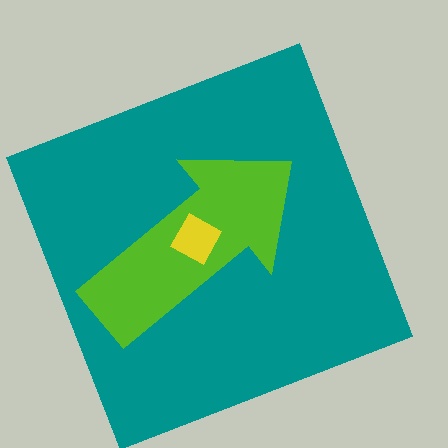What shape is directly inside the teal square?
The lime arrow.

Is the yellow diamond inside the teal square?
Yes.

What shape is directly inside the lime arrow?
The yellow diamond.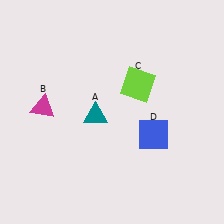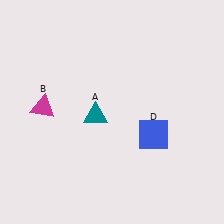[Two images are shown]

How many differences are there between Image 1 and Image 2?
There is 1 difference between the two images.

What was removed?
The lime square (C) was removed in Image 2.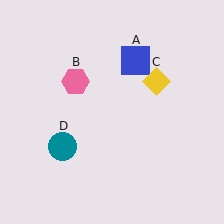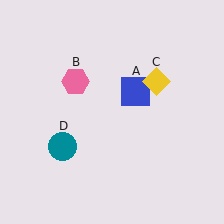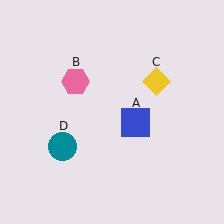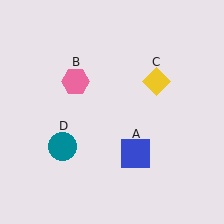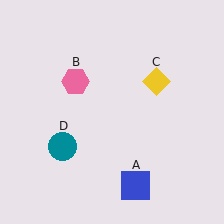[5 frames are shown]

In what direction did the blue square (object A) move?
The blue square (object A) moved down.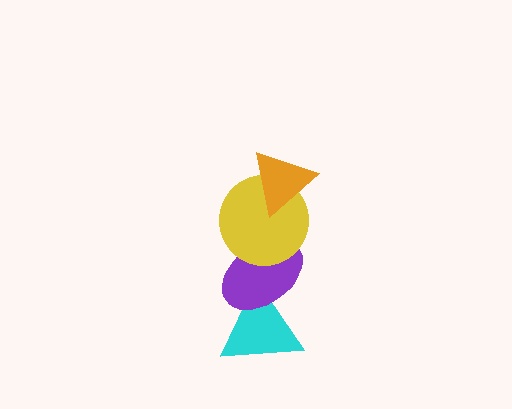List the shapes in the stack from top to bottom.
From top to bottom: the orange triangle, the yellow circle, the purple ellipse, the cyan triangle.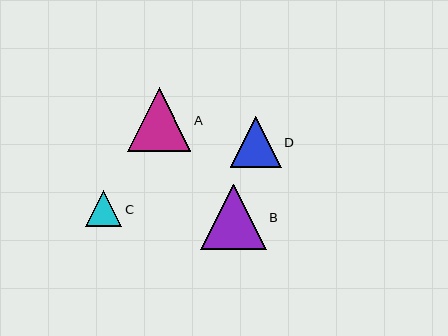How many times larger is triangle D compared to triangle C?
Triangle D is approximately 1.4 times the size of triangle C.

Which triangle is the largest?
Triangle B is the largest with a size of approximately 65 pixels.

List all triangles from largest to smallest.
From largest to smallest: B, A, D, C.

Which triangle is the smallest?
Triangle C is the smallest with a size of approximately 36 pixels.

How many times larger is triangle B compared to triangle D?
Triangle B is approximately 1.3 times the size of triangle D.